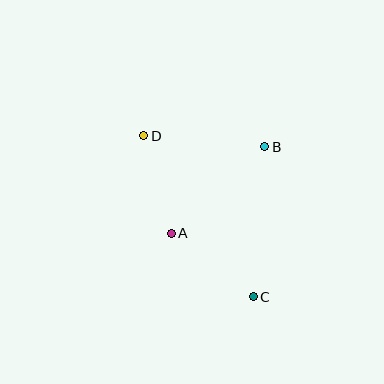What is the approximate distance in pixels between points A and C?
The distance between A and C is approximately 104 pixels.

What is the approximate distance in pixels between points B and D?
The distance between B and D is approximately 122 pixels.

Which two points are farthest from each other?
Points C and D are farthest from each other.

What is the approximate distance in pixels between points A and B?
The distance between A and B is approximately 128 pixels.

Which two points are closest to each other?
Points A and D are closest to each other.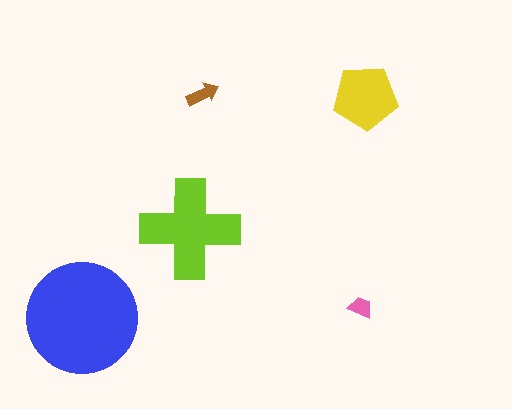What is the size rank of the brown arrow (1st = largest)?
4th.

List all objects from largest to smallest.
The blue circle, the lime cross, the yellow pentagon, the brown arrow, the pink trapezoid.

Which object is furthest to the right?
The yellow pentagon is rightmost.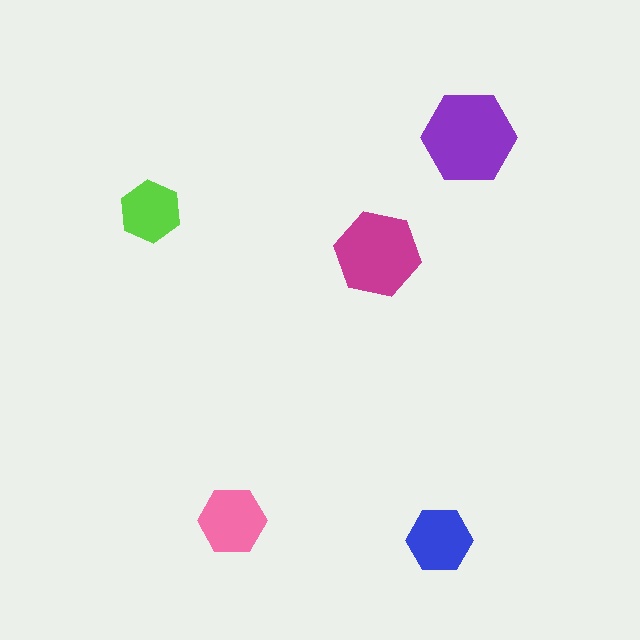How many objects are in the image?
There are 5 objects in the image.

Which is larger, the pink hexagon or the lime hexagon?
The pink one.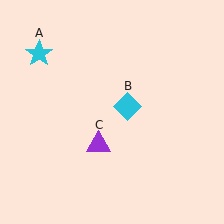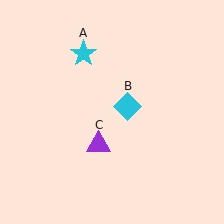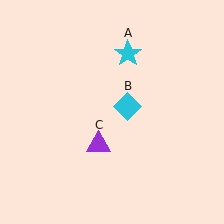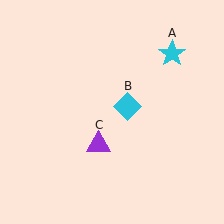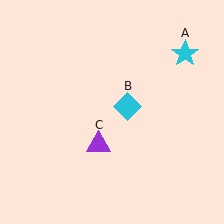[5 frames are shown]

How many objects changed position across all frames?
1 object changed position: cyan star (object A).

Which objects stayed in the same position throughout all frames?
Cyan diamond (object B) and purple triangle (object C) remained stationary.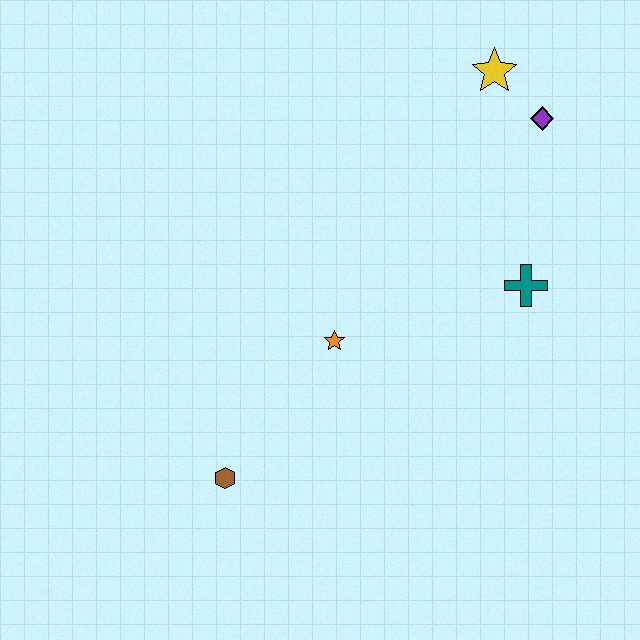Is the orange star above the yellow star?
No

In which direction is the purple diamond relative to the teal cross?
The purple diamond is above the teal cross.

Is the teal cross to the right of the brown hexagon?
Yes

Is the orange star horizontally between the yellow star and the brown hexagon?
Yes